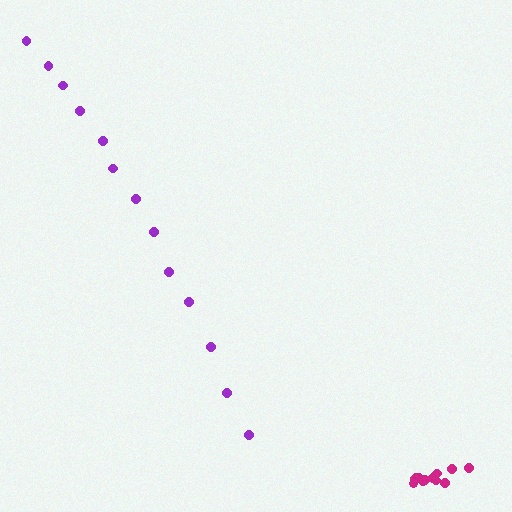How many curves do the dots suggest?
There are 2 distinct paths.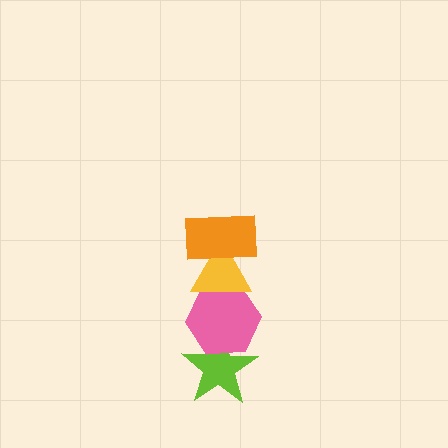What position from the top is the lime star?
The lime star is 4th from the top.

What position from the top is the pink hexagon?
The pink hexagon is 3rd from the top.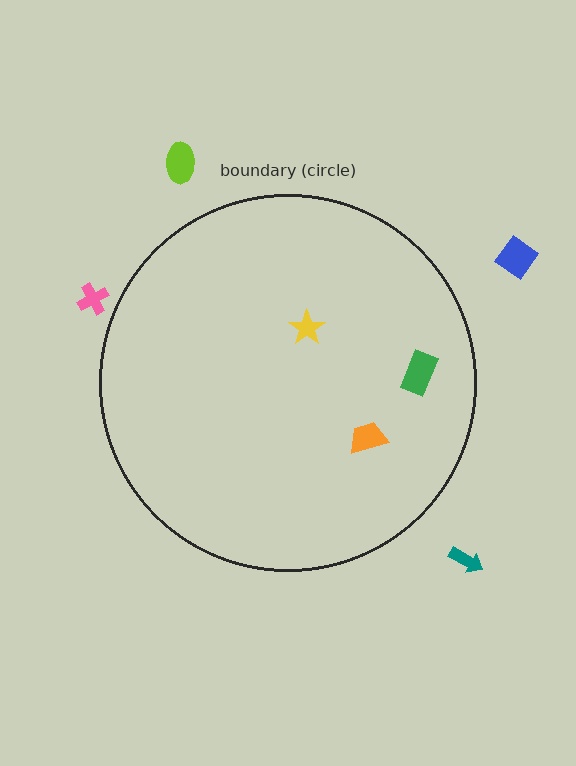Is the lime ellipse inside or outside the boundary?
Outside.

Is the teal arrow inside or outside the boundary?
Outside.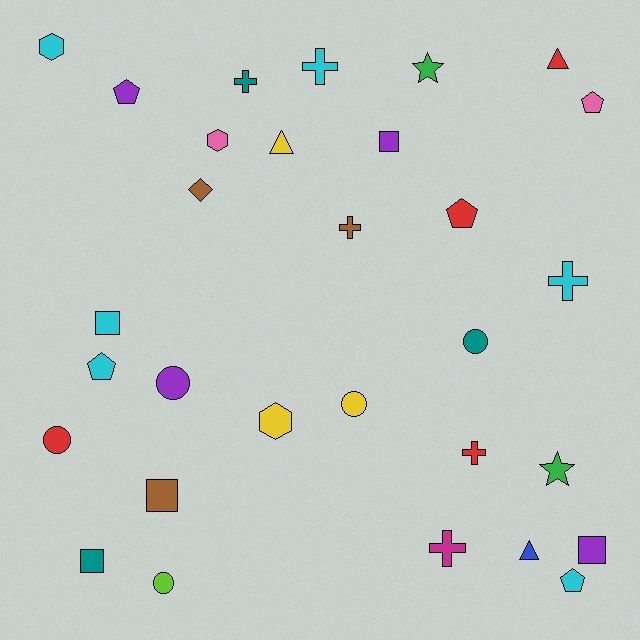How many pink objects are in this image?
There are 2 pink objects.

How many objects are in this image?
There are 30 objects.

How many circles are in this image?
There are 5 circles.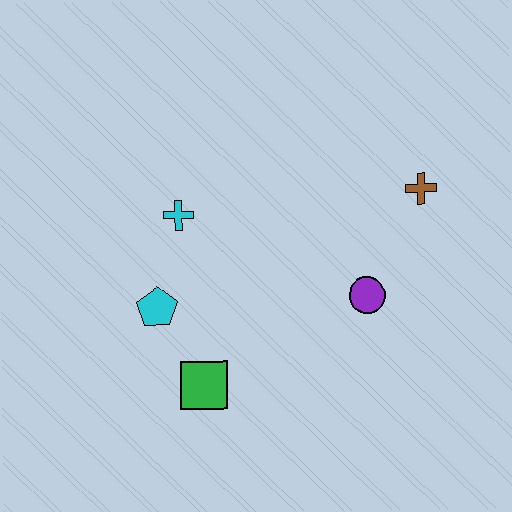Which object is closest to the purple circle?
The brown cross is closest to the purple circle.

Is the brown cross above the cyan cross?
Yes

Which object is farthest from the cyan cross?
The brown cross is farthest from the cyan cross.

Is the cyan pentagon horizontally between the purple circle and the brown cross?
No